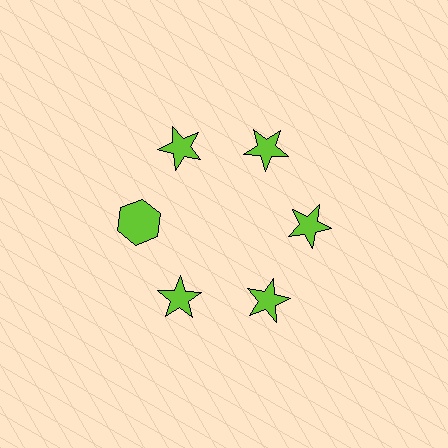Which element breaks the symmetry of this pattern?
The lime hexagon at roughly the 9 o'clock position breaks the symmetry. All other shapes are lime stars.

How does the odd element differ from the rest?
It has a different shape: hexagon instead of star.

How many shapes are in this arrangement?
There are 6 shapes arranged in a ring pattern.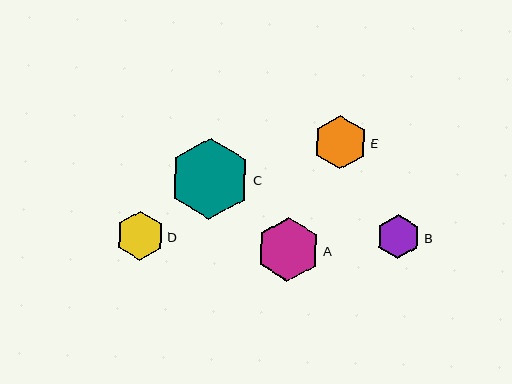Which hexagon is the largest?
Hexagon C is the largest with a size of approximately 81 pixels.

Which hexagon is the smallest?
Hexagon B is the smallest with a size of approximately 45 pixels.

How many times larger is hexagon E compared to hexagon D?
Hexagon E is approximately 1.1 times the size of hexagon D.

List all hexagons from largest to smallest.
From largest to smallest: C, A, E, D, B.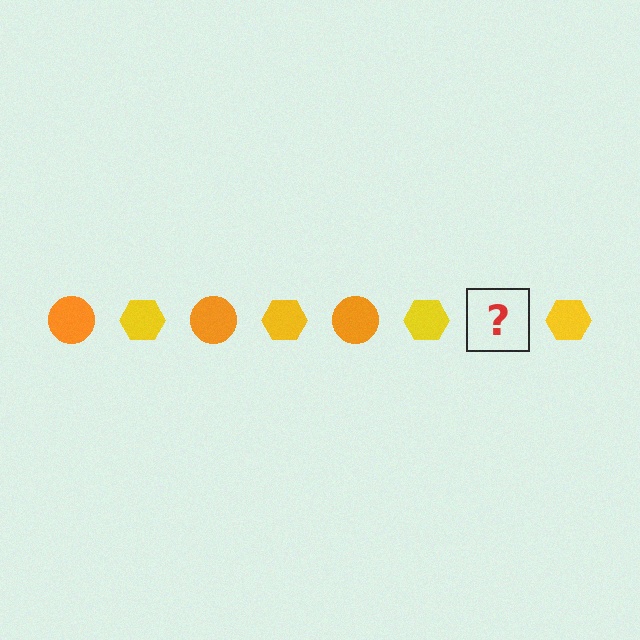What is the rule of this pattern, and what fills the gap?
The rule is that the pattern alternates between orange circle and yellow hexagon. The gap should be filled with an orange circle.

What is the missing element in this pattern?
The missing element is an orange circle.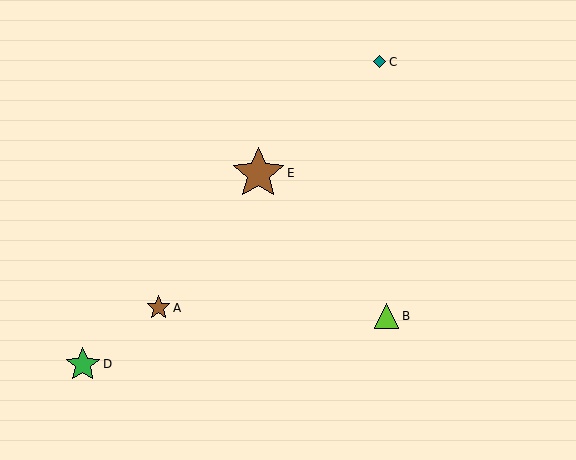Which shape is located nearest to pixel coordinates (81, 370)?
The green star (labeled D) at (83, 364) is nearest to that location.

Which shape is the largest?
The brown star (labeled E) is the largest.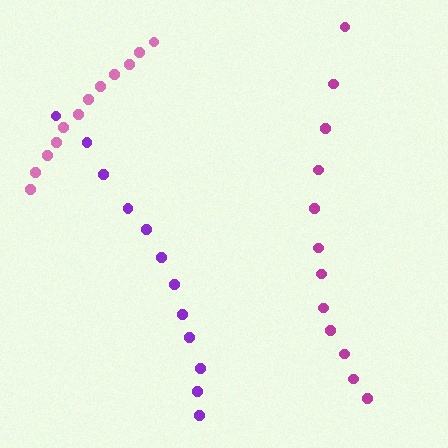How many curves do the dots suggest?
There are 3 distinct paths.